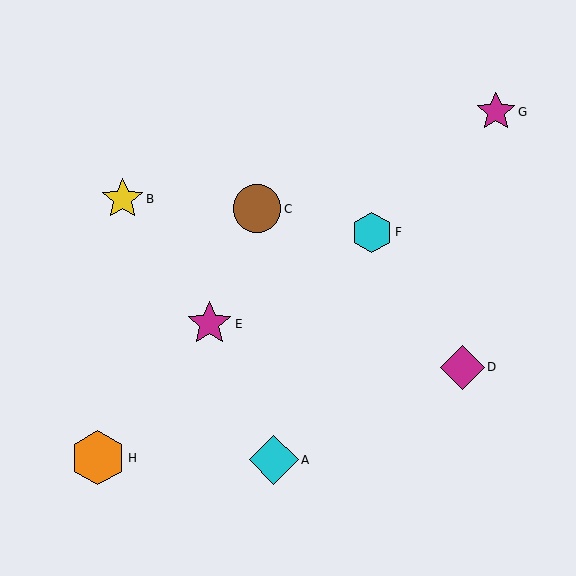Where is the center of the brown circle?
The center of the brown circle is at (257, 209).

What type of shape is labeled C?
Shape C is a brown circle.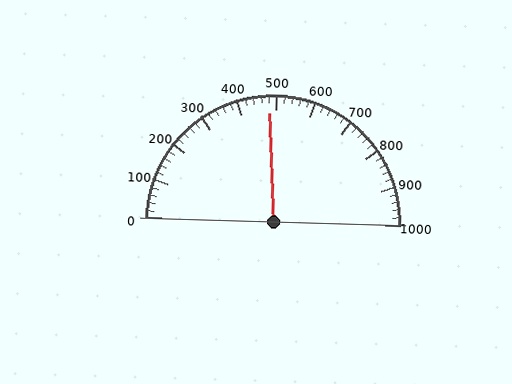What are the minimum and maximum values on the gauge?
The gauge ranges from 0 to 1000.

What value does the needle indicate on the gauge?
The needle indicates approximately 480.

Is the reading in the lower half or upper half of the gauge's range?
The reading is in the lower half of the range (0 to 1000).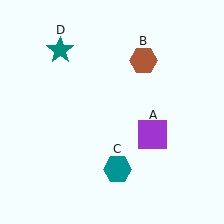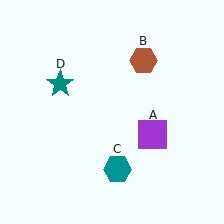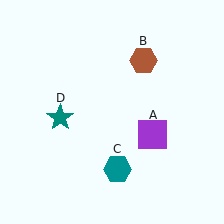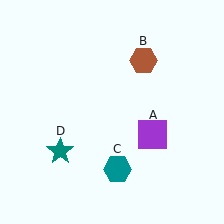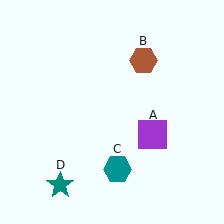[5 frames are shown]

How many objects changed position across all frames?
1 object changed position: teal star (object D).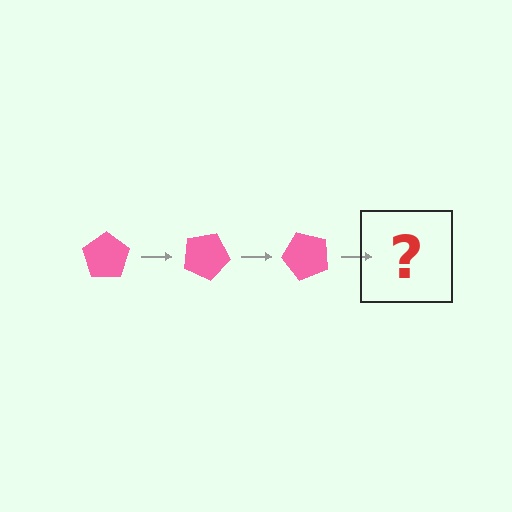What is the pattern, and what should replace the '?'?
The pattern is that the pentagon rotates 25 degrees each step. The '?' should be a pink pentagon rotated 75 degrees.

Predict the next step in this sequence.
The next step is a pink pentagon rotated 75 degrees.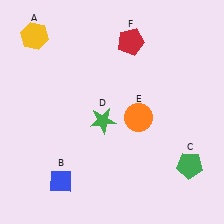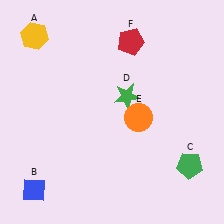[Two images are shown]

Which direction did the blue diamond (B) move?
The blue diamond (B) moved left.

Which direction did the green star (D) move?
The green star (D) moved up.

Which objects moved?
The objects that moved are: the blue diamond (B), the green star (D).